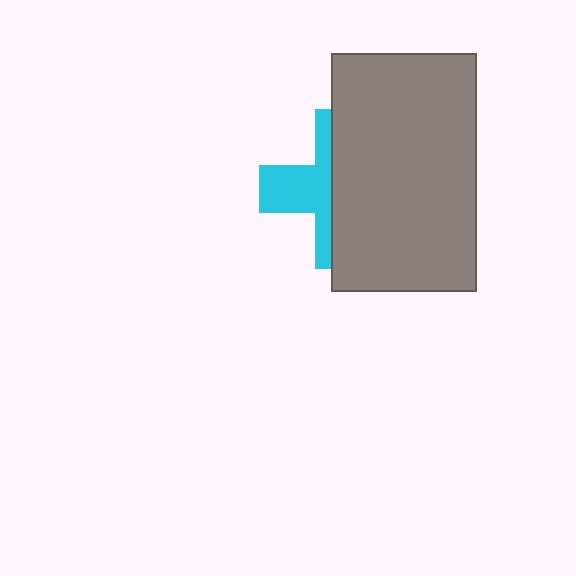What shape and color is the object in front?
The object in front is a gray rectangle.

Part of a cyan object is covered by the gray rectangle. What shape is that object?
It is a cross.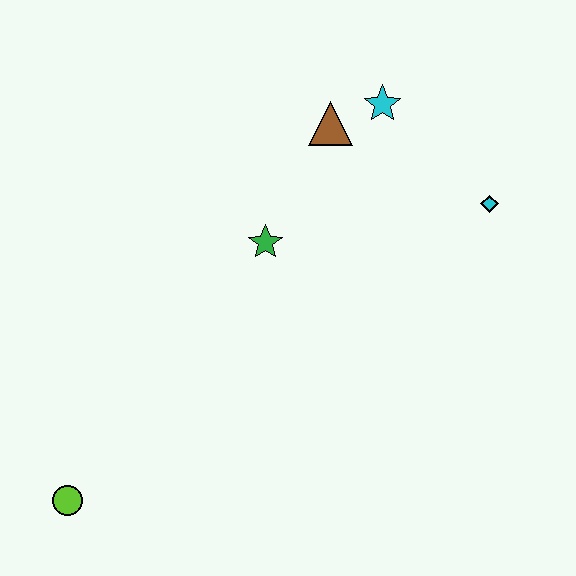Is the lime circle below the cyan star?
Yes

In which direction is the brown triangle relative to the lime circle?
The brown triangle is above the lime circle.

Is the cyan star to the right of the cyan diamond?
No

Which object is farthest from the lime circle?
The cyan diamond is farthest from the lime circle.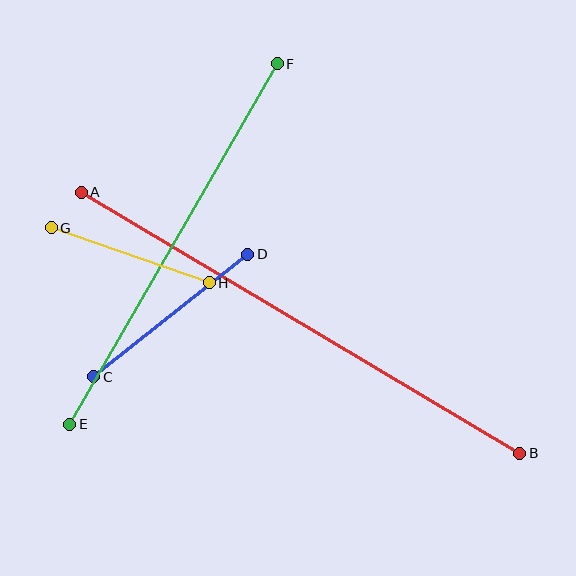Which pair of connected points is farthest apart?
Points A and B are farthest apart.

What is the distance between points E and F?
The distance is approximately 416 pixels.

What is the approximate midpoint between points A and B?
The midpoint is at approximately (301, 323) pixels.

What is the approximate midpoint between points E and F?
The midpoint is at approximately (173, 244) pixels.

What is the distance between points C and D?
The distance is approximately 197 pixels.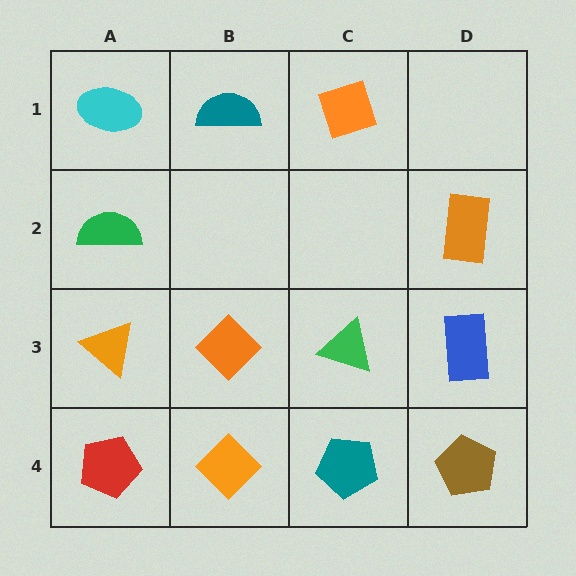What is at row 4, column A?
A red pentagon.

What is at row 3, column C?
A green triangle.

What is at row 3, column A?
An orange triangle.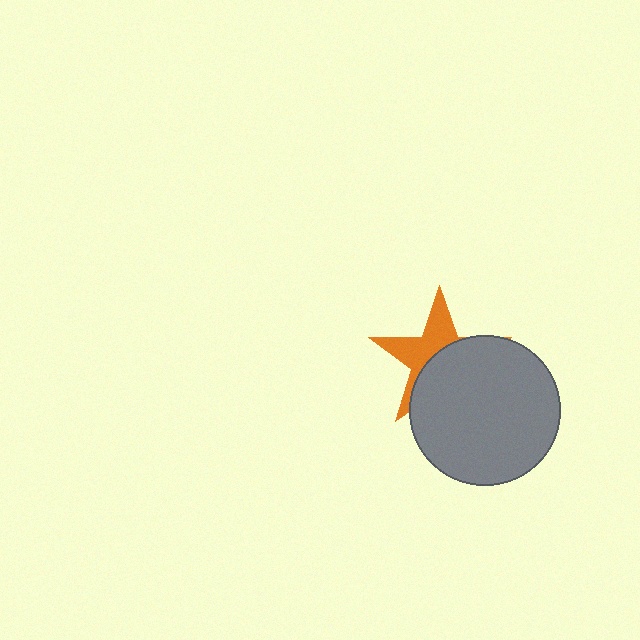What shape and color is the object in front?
The object in front is a gray circle.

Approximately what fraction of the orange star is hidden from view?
Roughly 56% of the orange star is hidden behind the gray circle.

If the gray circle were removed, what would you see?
You would see the complete orange star.